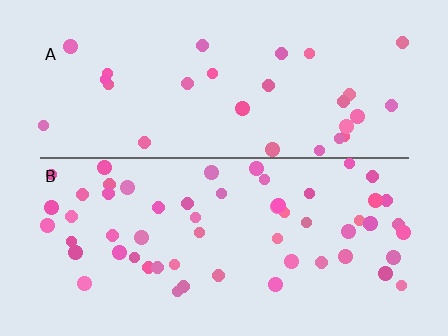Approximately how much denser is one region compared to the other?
Approximately 1.9× — region B over region A.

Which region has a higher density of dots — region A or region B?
B (the bottom).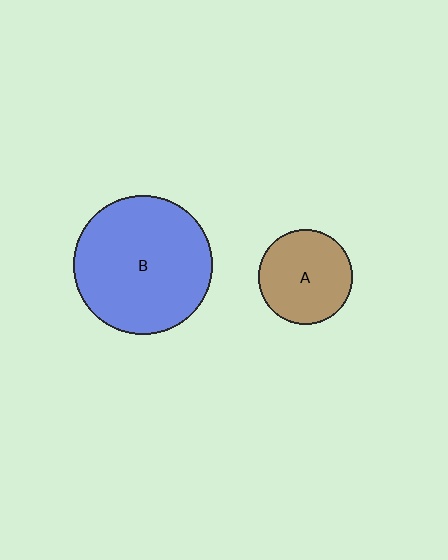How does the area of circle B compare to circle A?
Approximately 2.2 times.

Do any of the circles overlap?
No, none of the circles overlap.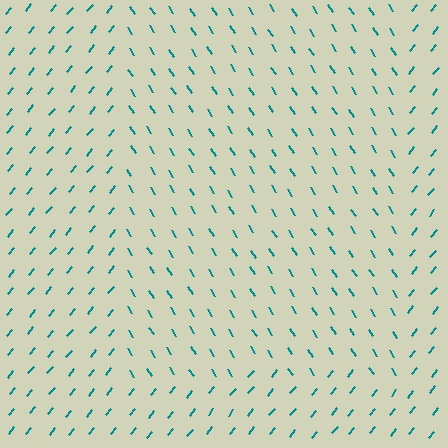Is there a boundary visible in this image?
Yes, there is a texture boundary formed by a change in line orientation.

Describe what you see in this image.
The image is filled with small teal line segments. A rectangle region in the image has lines oriented differently from the surrounding lines, creating a visible texture boundary.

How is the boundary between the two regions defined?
The boundary is defined purely by a change in line orientation (approximately 72 degrees difference). All lines are the same color and thickness.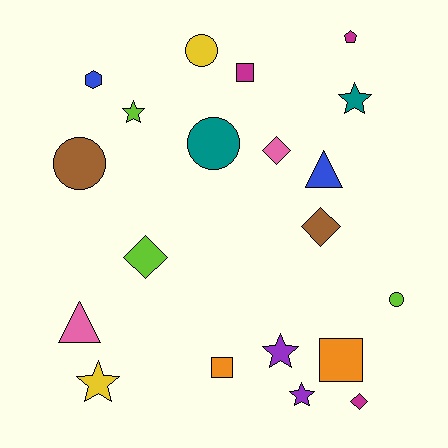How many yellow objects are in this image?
There are 2 yellow objects.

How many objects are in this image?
There are 20 objects.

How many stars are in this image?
There are 5 stars.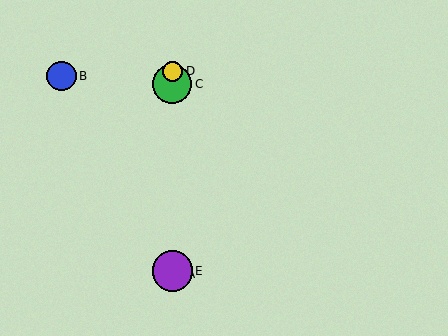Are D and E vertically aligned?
Yes, both are at x≈172.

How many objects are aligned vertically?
4 objects (A, C, D, E) are aligned vertically.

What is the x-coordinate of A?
Object A is at x≈172.